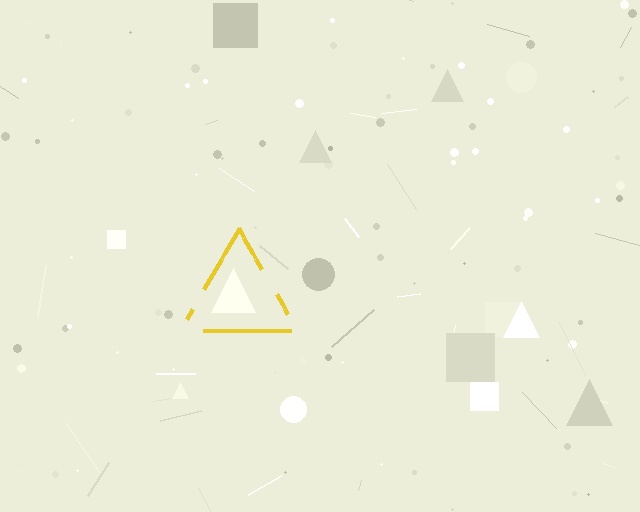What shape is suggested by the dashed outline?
The dashed outline suggests a triangle.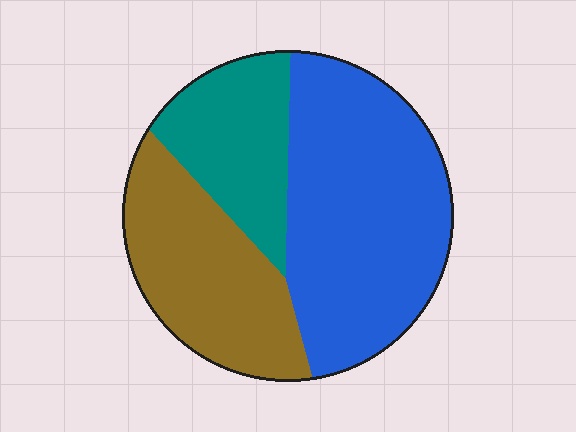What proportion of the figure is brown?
Brown covers 30% of the figure.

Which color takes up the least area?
Teal, at roughly 20%.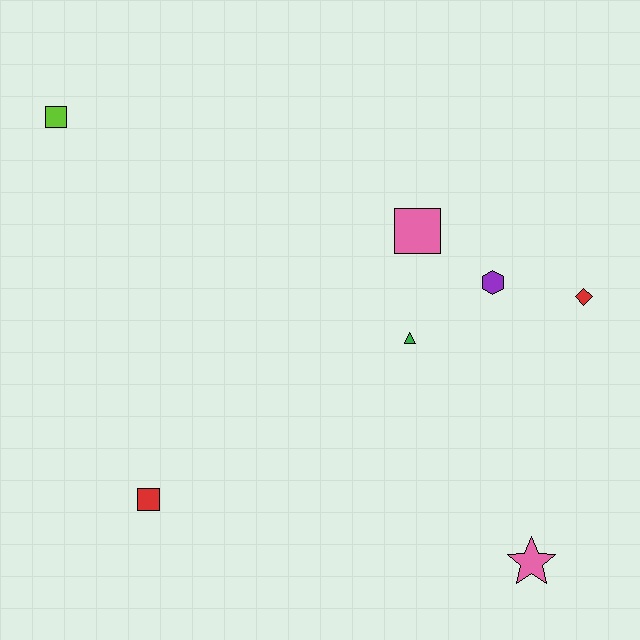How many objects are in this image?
There are 7 objects.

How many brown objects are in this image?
There are no brown objects.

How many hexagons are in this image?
There is 1 hexagon.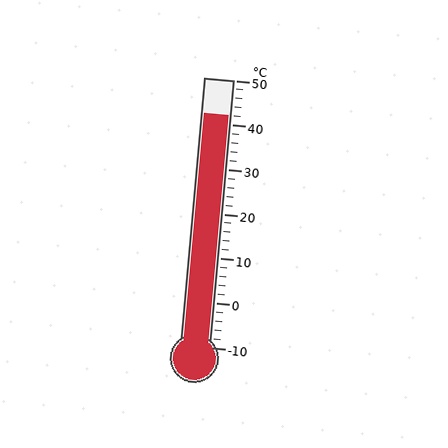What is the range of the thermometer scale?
The thermometer scale ranges from -10°C to 50°C.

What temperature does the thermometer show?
The thermometer shows approximately 42°C.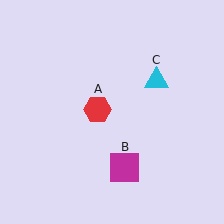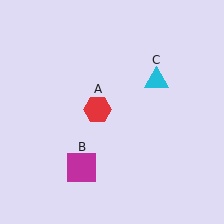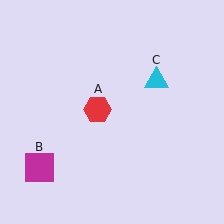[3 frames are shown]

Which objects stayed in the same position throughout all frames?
Red hexagon (object A) and cyan triangle (object C) remained stationary.